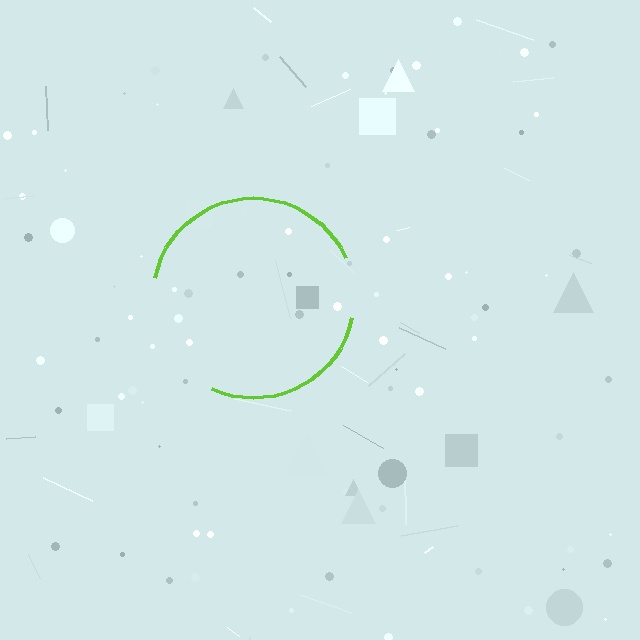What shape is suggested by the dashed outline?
The dashed outline suggests a circle.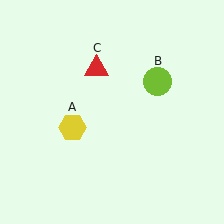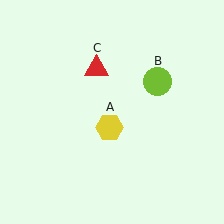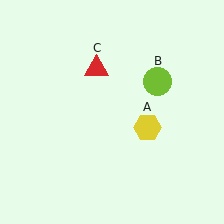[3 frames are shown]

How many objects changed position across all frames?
1 object changed position: yellow hexagon (object A).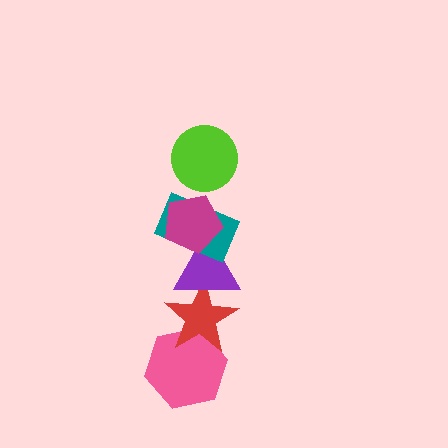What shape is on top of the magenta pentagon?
The lime circle is on top of the magenta pentagon.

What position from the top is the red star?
The red star is 5th from the top.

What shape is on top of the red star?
The purple triangle is on top of the red star.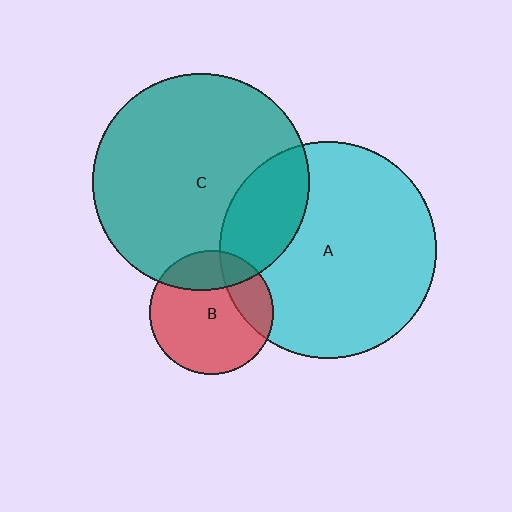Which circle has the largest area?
Circle A (cyan).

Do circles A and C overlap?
Yes.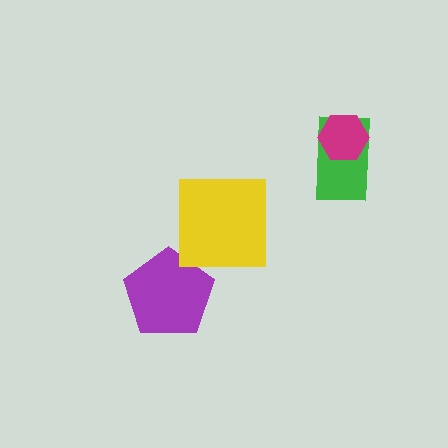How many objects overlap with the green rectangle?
1 object overlaps with the green rectangle.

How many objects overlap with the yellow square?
0 objects overlap with the yellow square.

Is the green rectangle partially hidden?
Yes, it is partially covered by another shape.